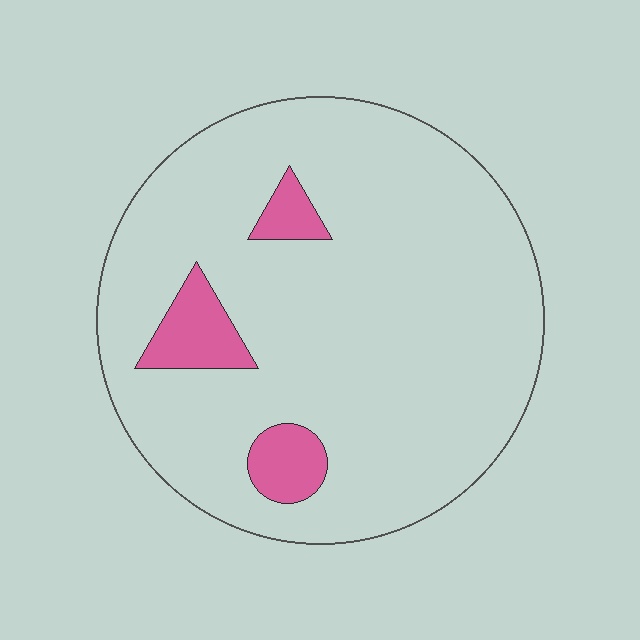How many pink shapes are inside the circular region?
3.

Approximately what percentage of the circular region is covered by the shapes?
Approximately 10%.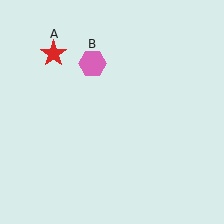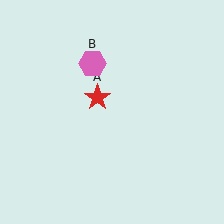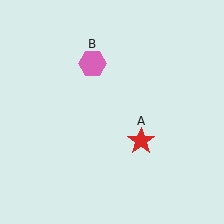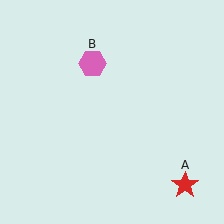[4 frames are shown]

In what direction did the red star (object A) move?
The red star (object A) moved down and to the right.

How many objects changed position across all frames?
1 object changed position: red star (object A).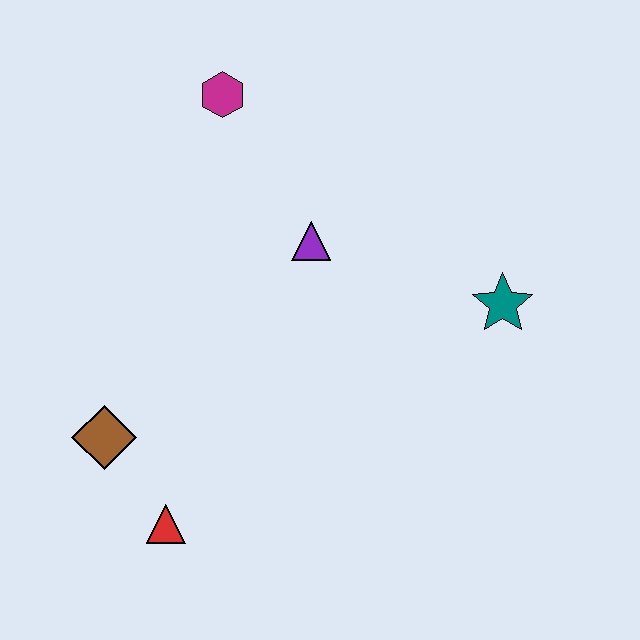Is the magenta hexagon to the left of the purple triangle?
Yes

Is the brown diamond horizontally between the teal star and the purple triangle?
No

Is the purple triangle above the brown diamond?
Yes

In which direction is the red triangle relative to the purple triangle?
The red triangle is below the purple triangle.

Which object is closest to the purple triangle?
The magenta hexagon is closest to the purple triangle.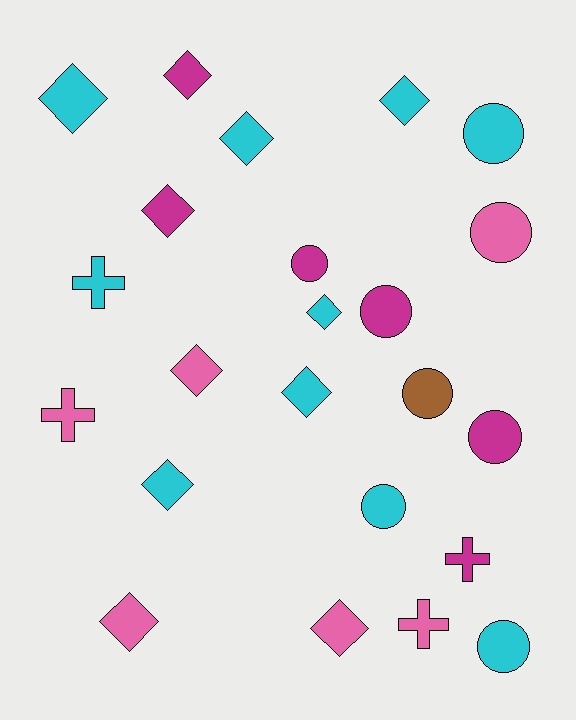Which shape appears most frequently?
Diamond, with 11 objects.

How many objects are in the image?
There are 23 objects.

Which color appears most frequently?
Cyan, with 10 objects.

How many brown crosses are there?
There are no brown crosses.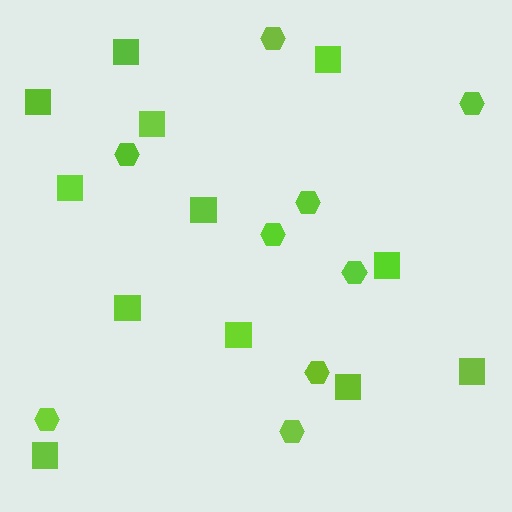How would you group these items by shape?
There are 2 groups: one group of hexagons (9) and one group of squares (12).